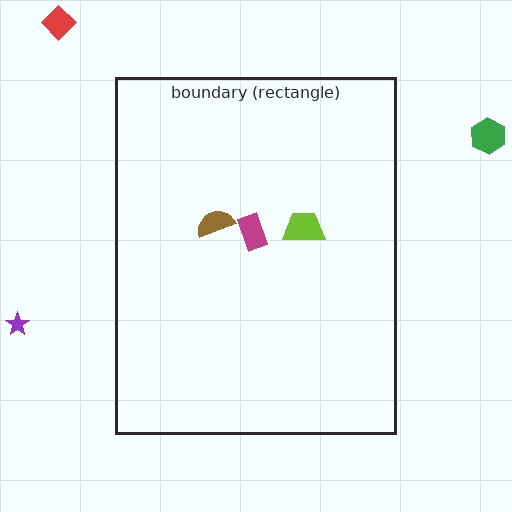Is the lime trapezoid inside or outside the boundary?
Inside.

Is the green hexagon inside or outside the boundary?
Outside.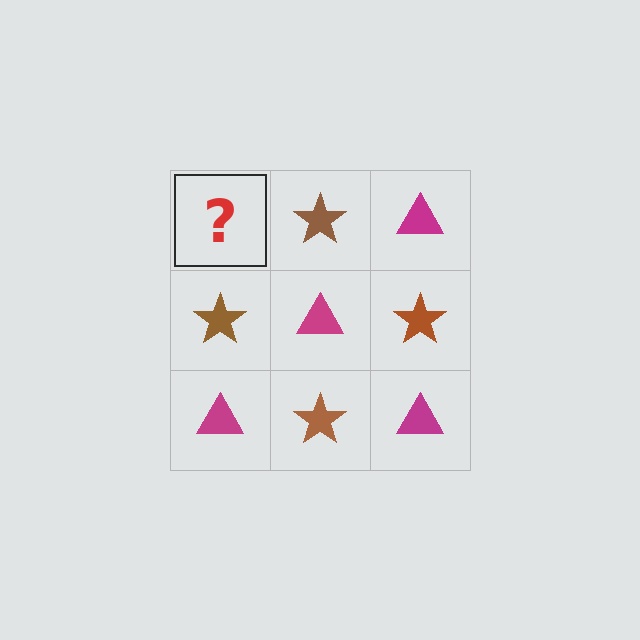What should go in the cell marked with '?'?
The missing cell should contain a magenta triangle.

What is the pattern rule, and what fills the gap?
The rule is that it alternates magenta triangle and brown star in a checkerboard pattern. The gap should be filled with a magenta triangle.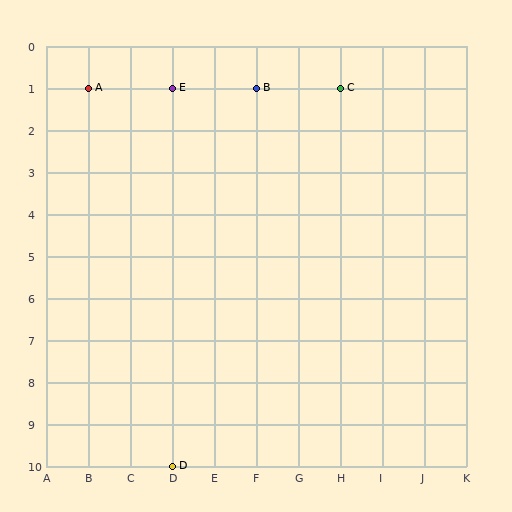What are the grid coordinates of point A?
Point A is at grid coordinates (B, 1).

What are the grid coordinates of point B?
Point B is at grid coordinates (F, 1).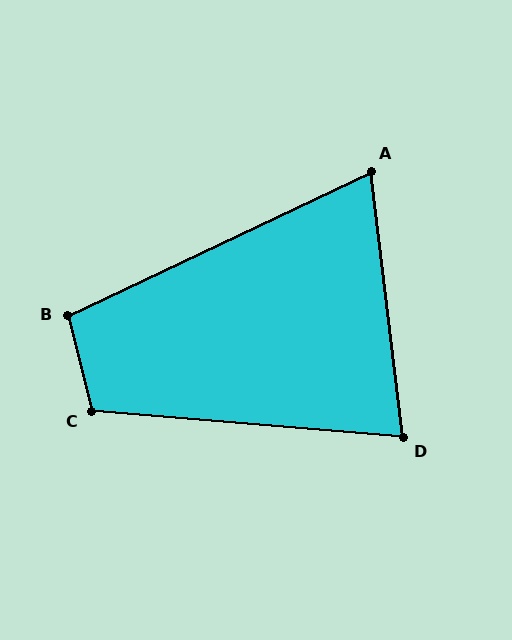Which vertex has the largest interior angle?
C, at approximately 109 degrees.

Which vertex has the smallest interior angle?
A, at approximately 71 degrees.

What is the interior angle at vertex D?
Approximately 79 degrees (acute).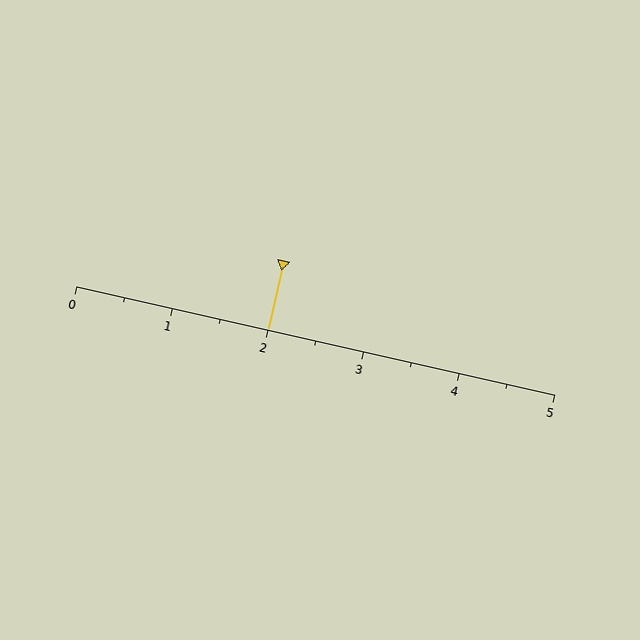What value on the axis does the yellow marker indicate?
The marker indicates approximately 2.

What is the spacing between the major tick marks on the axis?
The major ticks are spaced 1 apart.